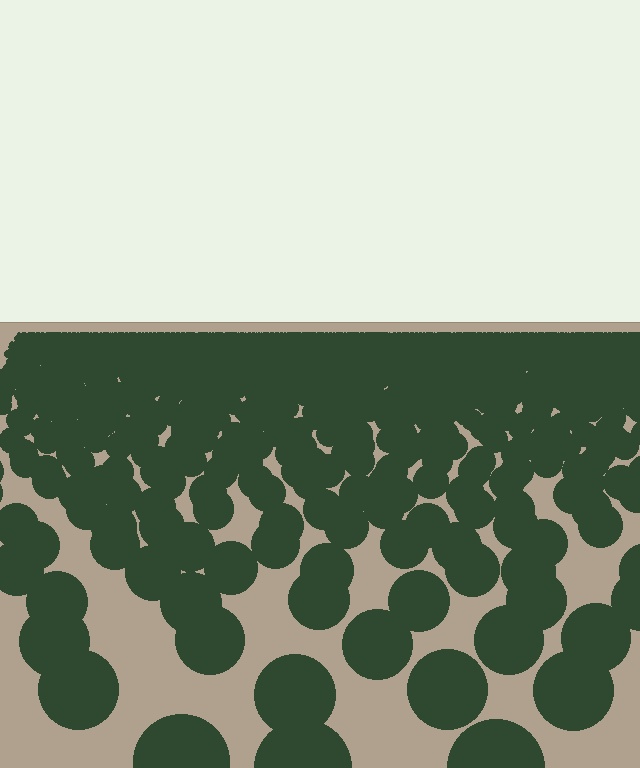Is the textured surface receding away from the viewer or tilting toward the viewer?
The surface is receding away from the viewer. Texture elements get smaller and denser toward the top.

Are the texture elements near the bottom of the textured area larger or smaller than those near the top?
Larger. Near the bottom, elements are closer to the viewer and appear at a bigger on-screen size.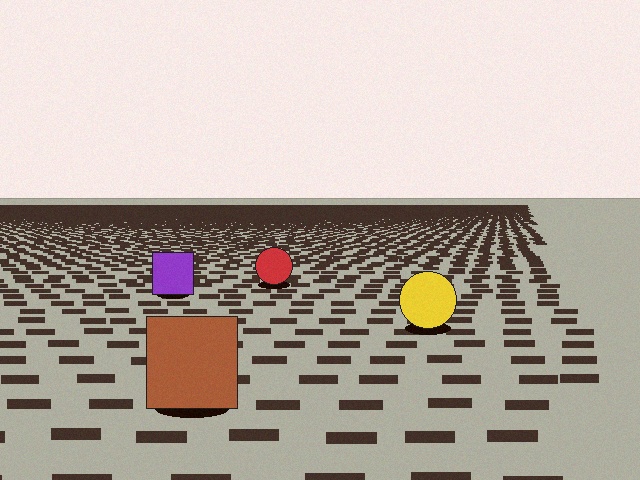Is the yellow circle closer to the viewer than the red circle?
Yes. The yellow circle is closer — you can tell from the texture gradient: the ground texture is coarser near it.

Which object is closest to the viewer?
The brown square is closest. The texture marks near it are larger and more spread out.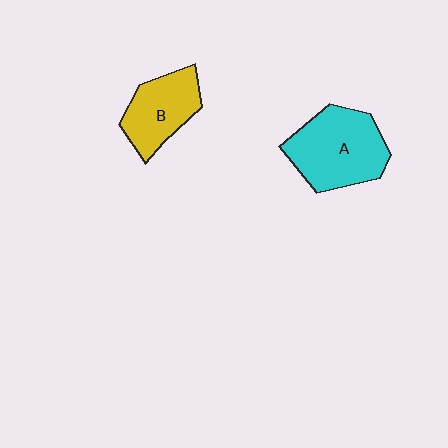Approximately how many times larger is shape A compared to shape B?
Approximately 1.4 times.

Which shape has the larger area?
Shape A (cyan).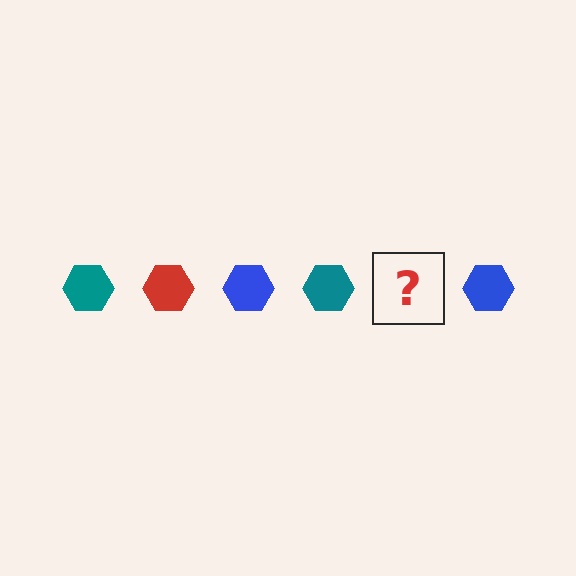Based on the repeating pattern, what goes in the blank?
The blank should be a red hexagon.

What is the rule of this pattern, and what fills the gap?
The rule is that the pattern cycles through teal, red, blue hexagons. The gap should be filled with a red hexagon.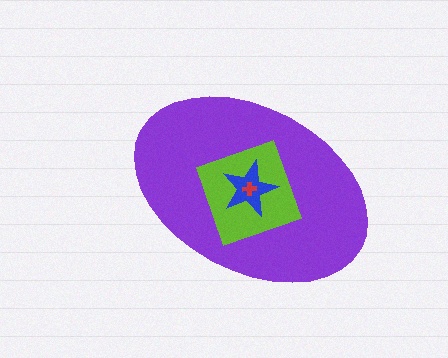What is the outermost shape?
The purple ellipse.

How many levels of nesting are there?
4.